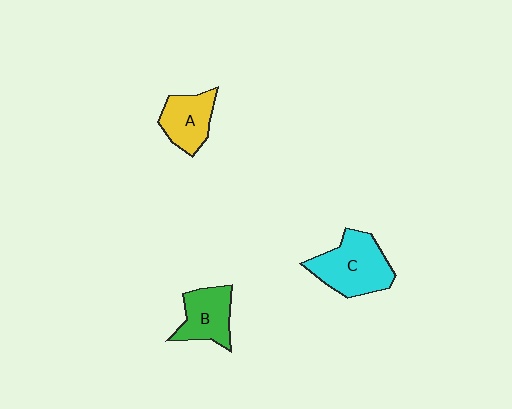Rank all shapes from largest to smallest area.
From largest to smallest: C (cyan), B (green), A (yellow).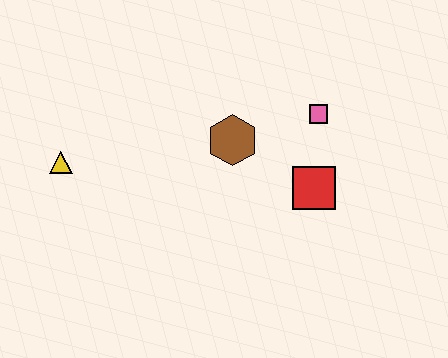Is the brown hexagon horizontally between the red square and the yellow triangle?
Yes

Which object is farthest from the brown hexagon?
The yellow triangle is farthest from the brown hexagon.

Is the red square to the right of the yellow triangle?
Yes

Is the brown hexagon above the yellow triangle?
Yes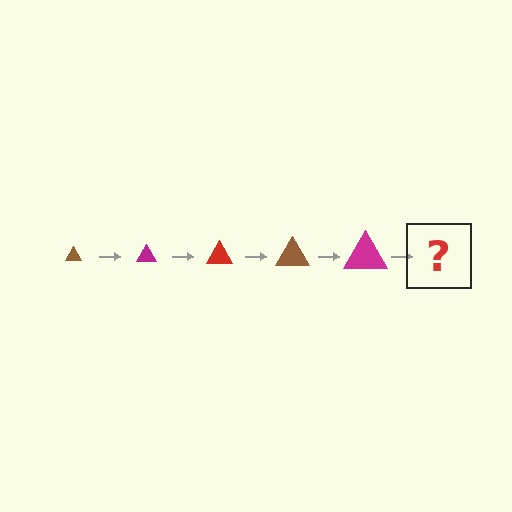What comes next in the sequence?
The next element should be a red triangle, larger than the previous one.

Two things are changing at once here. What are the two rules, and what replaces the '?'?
The two rules are that the triangle grows larger each step and the color cycles through brown, magenta, and red. The '?' should be a red triangle, larger than the previous one.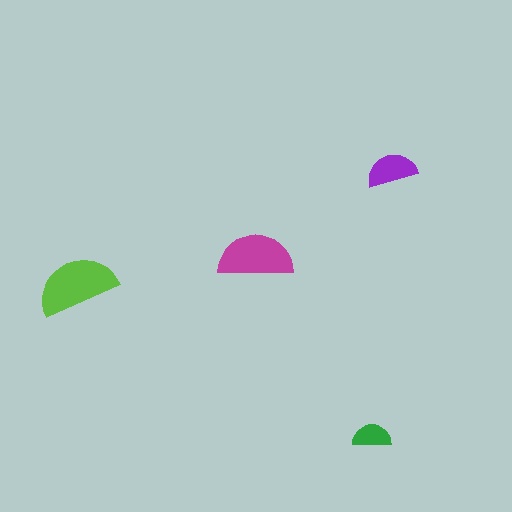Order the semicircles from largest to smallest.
the lime one, the magenta one, the purple one, the green one.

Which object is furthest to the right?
The purple semicircle is rightmost.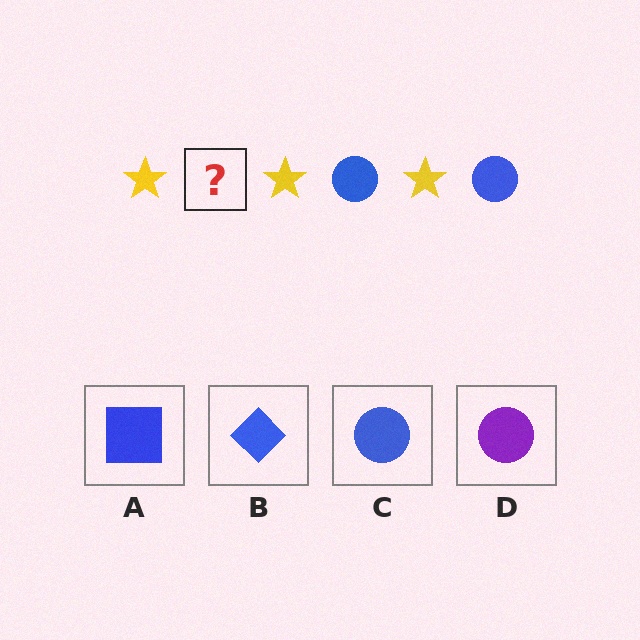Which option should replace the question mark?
Option C.